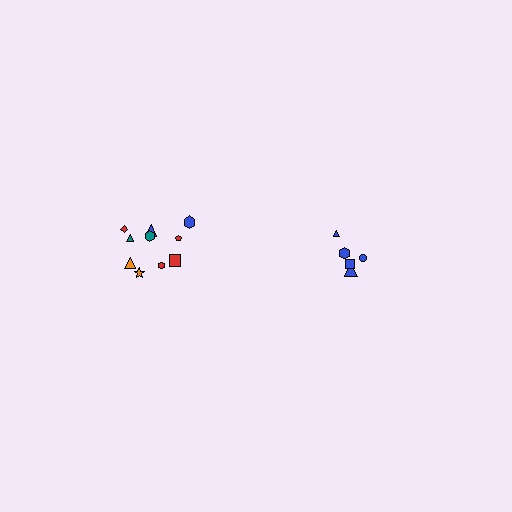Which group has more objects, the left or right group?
The left group.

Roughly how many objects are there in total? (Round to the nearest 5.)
Roughly 15 objects in total.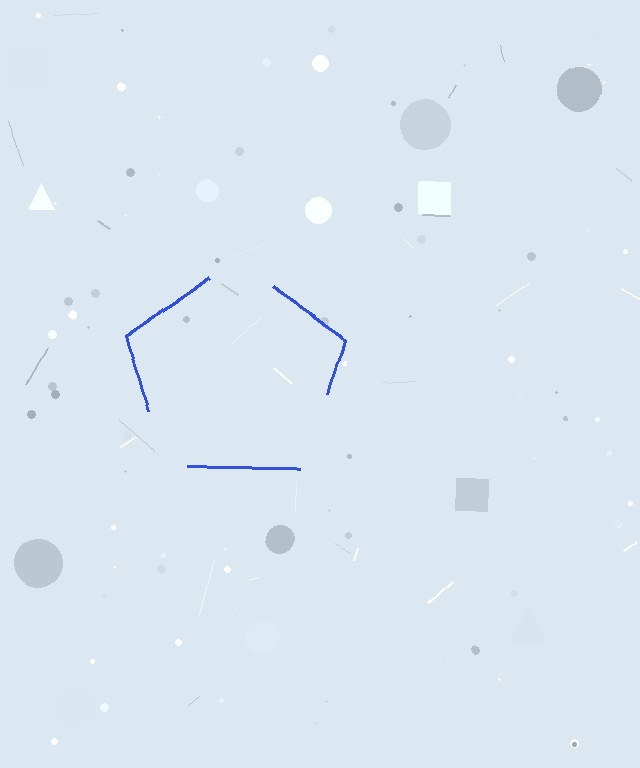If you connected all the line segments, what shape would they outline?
They would outline a pentagon.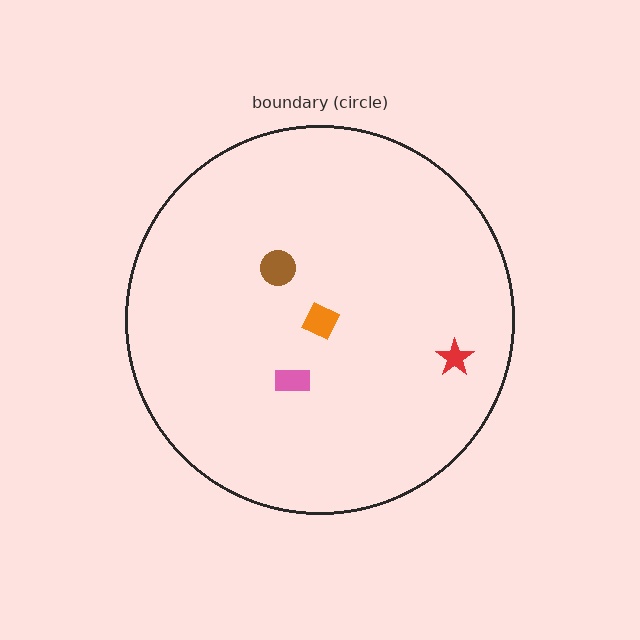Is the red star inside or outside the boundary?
Inside.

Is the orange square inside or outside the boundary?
Inside.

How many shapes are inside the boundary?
4 inside, 0 outside.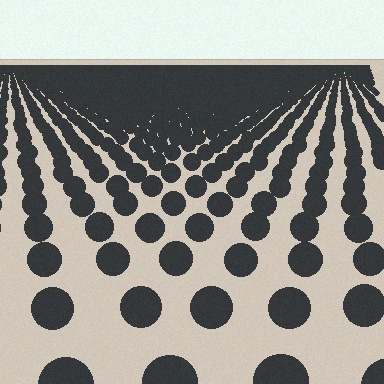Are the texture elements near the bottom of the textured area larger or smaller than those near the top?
Larger. Near the bottom, elements are closer to the viewer and appear at a bigger on-screen size.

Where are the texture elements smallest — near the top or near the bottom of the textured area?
Near the top.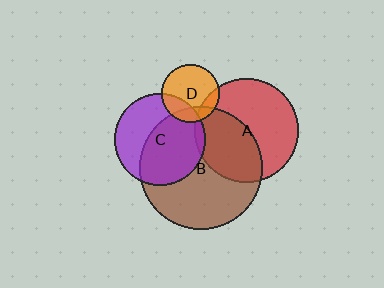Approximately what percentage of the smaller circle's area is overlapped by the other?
Approximately 45%.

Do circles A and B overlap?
Yes.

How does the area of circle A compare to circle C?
Approximately 1.3 times.